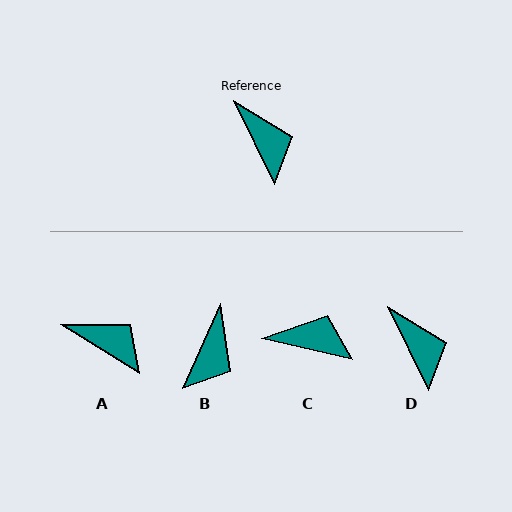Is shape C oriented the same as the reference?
No, it is off by about 51 degrees.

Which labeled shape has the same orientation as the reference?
D.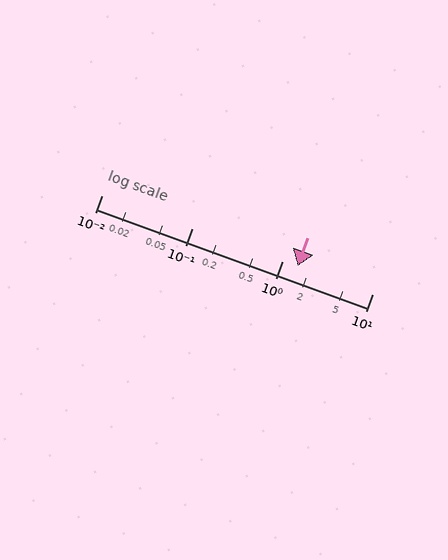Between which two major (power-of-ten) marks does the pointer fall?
The pointer is between 1 and 10.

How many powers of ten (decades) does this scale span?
The scale spans 3 decades, from 0.01 to 10.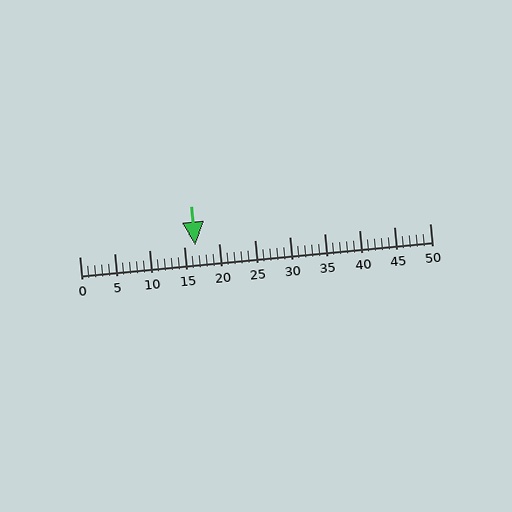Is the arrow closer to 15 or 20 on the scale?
The arrow is closer to 15.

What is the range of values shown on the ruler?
The ruler shows values from 0 to 50.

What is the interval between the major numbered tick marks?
The major tick marks are spaced 5 units apart.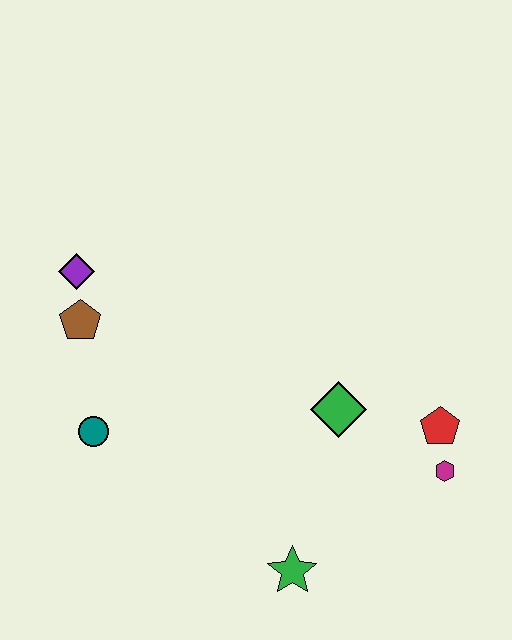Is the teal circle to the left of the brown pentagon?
No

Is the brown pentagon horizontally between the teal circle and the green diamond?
No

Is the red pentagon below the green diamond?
Yes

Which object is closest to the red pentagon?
The magenta hexagon is closest to the red pentagon.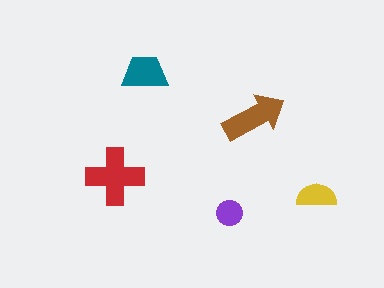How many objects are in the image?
There are 5 objects in the image.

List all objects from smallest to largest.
The purple circle, the yellow semicircle, the teal trapezoid, the brown arrow, the red cross.